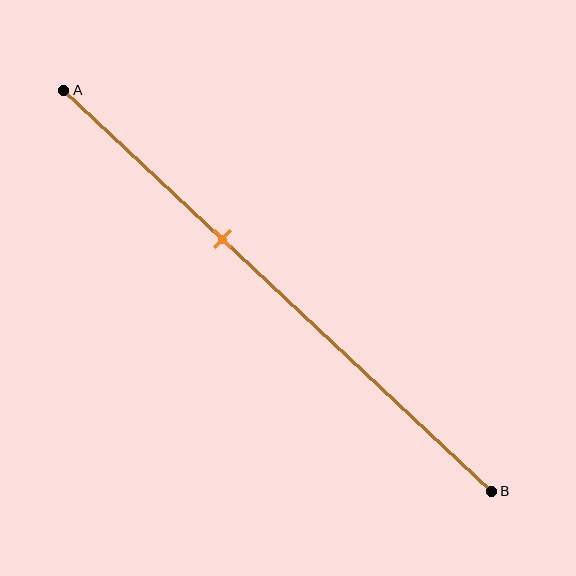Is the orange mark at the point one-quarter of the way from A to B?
No, the mark is at about 35% from A, not at the 25% one-quarter point.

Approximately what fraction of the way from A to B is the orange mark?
The orange mark is approximately 35% of the way from A to B.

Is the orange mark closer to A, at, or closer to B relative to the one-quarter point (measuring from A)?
The orange mark is closer to point B than the one-quarter point of segment AB.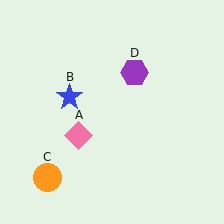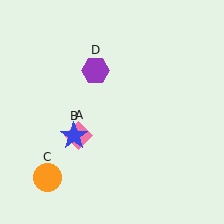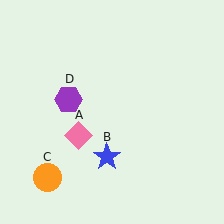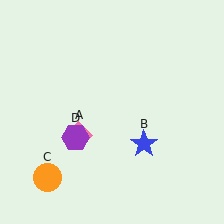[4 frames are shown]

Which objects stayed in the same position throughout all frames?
Pink diamond (object A) and orange circle (object C) remained stationary.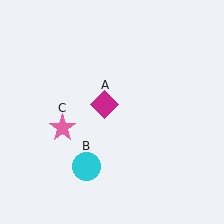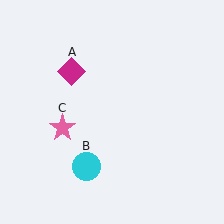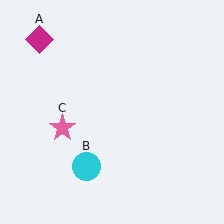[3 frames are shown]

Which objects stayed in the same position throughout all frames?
Cyan circle (object B) and pink star (object C) remained stationary.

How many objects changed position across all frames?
1 object changed position: magenta diamond (object A).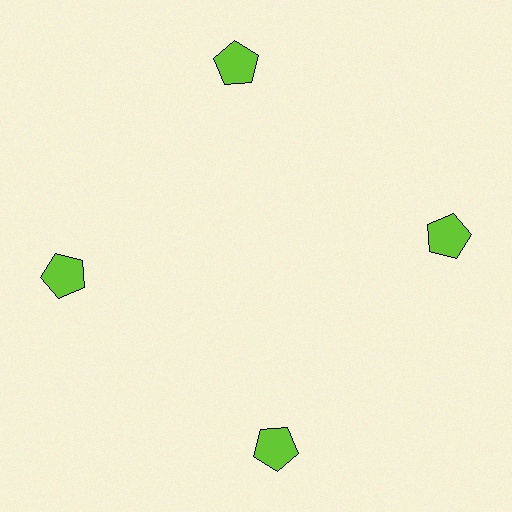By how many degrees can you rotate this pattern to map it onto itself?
The pattern maps onto itself every 90 degrees of rotation.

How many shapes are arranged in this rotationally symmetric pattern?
There are 4 shapes, arranged in 4 groups of 1.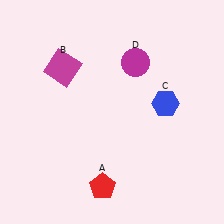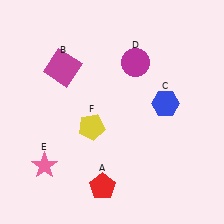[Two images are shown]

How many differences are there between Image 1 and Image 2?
There are 2 differences between the two images.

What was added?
A pink star (E), a yellow pentagon (F) were added in Image 2.